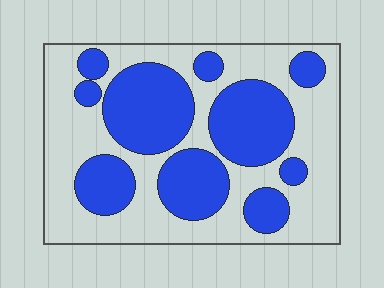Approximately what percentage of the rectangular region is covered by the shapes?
Approximately 40%.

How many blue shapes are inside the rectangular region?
10.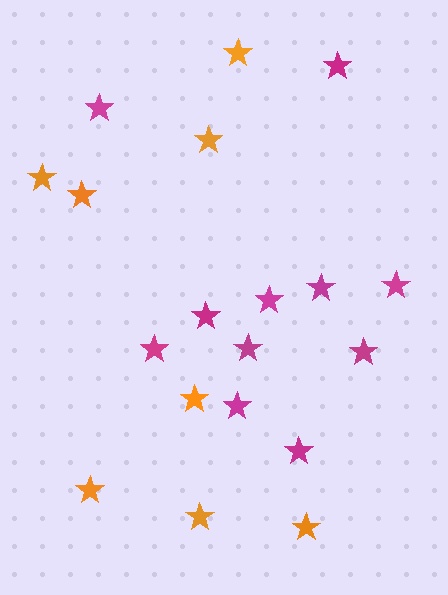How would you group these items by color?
There are 2 groups: one group of orange stars (8) and one group of magenta stars (11).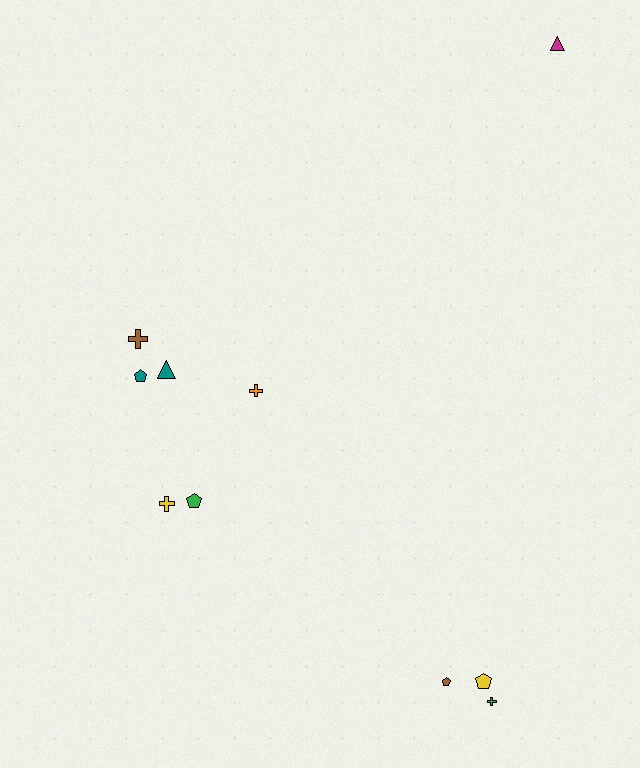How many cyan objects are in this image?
There are no cyan objects.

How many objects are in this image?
There are 10 objects.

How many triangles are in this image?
There are 2 triangles.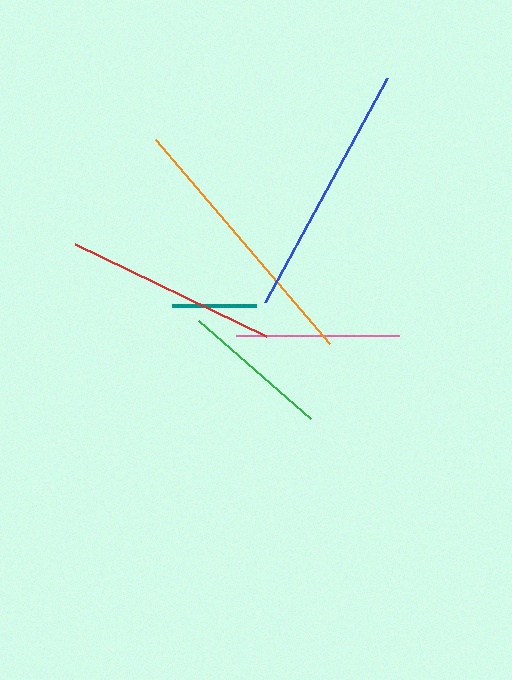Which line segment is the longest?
The orange line is the longest at approximately 268 pixels.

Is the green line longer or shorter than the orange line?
The orange line is longer than the green line.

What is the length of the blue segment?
The blue segment is approximately 256 pixels long.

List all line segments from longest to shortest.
From longest to shortest: orange, blue, red, pink, green, teal.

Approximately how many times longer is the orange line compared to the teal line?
The orange line is approximately 3.2 times the length of the teal line.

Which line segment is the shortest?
The teal line is the shortest at approximately 84 pixels.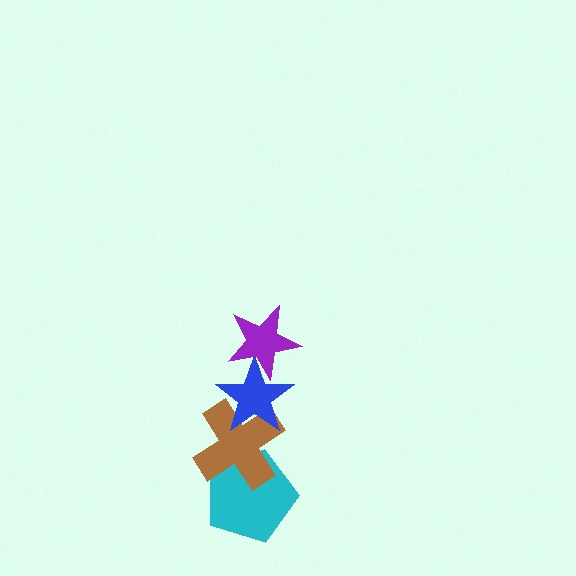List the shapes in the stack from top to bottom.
From top to bottom: the purple star, the blue star, the brown cross, the cyan pentagon.